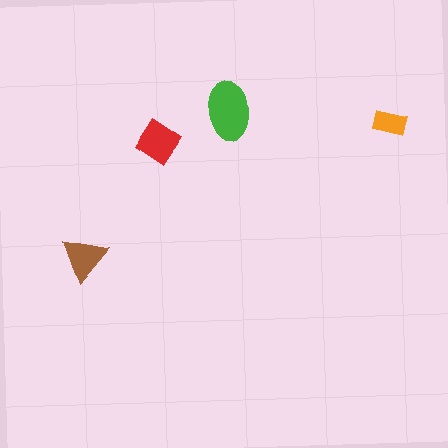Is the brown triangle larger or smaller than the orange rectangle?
Larger.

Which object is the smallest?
The orange rectangle.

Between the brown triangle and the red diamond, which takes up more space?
The red diamond.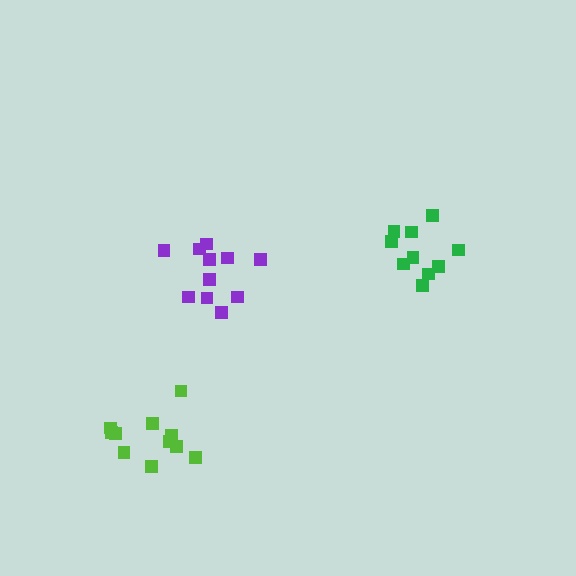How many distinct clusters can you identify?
There are 3 distinct clusters.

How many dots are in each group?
Group 1: 10 dots, Group 2: 11 dots, Group 3: 11 dots (32 total).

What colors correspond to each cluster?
The clusters are colored: green, lime, purple.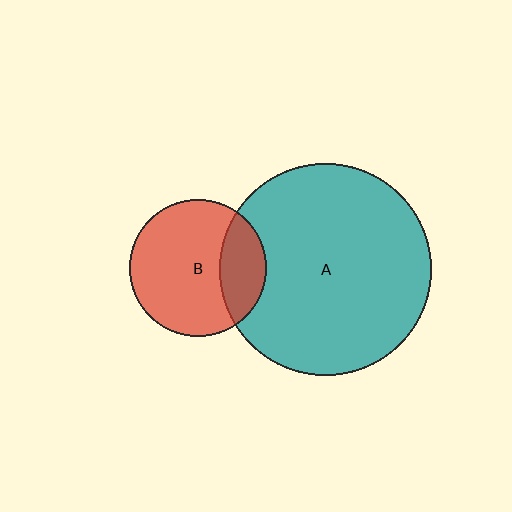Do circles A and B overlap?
Yes.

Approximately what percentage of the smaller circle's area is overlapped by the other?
Approximately 25%.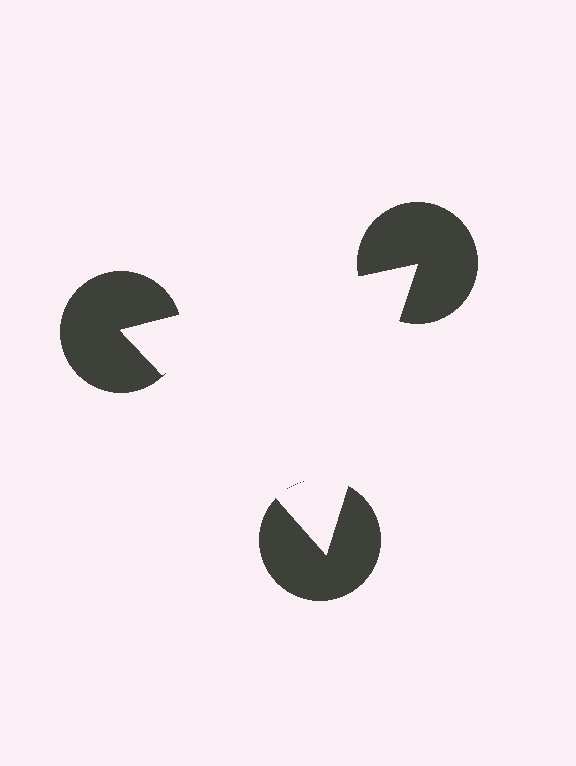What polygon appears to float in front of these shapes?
An illusory triangle — its edges are inferred from the aligned wedge cuts in the pac-man discs, not physically drawn.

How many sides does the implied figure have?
3 sides.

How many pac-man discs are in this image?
There are 3 — one at each vertex of the illusory triangle.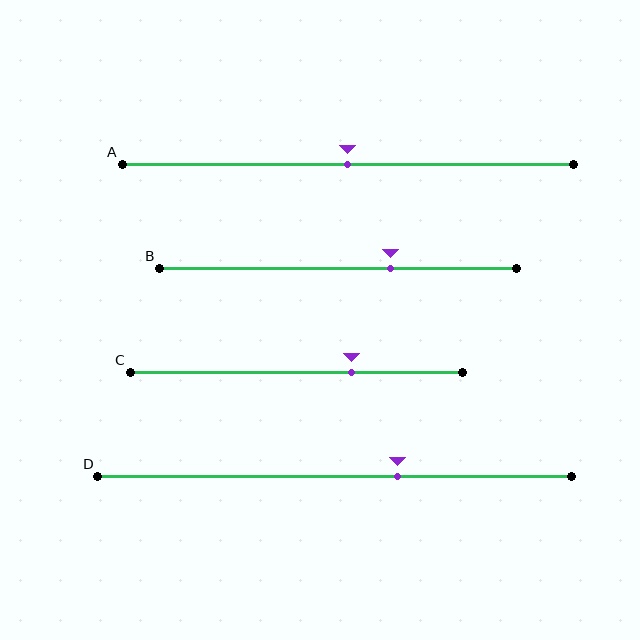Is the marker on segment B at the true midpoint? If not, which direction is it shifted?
No, the marker on segment B is shifted to the right by about 15% of the segment length.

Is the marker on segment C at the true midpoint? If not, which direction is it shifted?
No, the marker on segment C is shifted to the right by about 16% of the segment length.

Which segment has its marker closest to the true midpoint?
Segment A has its marker closest to the true midpoint.